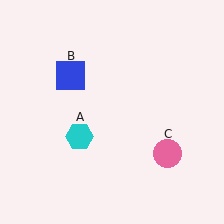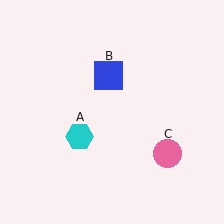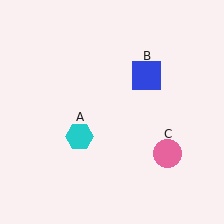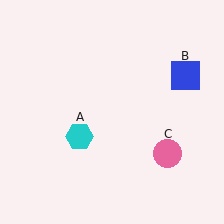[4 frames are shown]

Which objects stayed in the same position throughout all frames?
Cyan hexagon (object A) and pink circle (object C) remained stationary.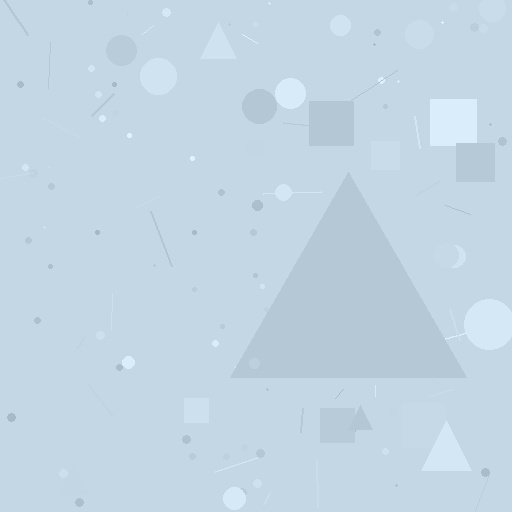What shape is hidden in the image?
A triangle is hidden in the image.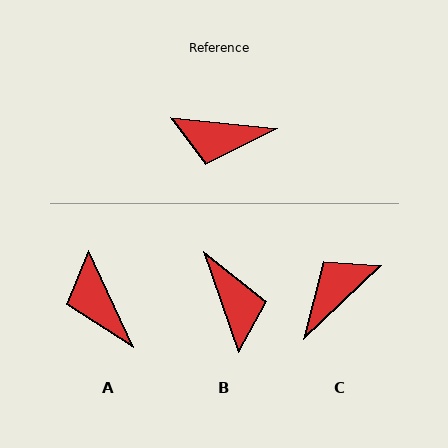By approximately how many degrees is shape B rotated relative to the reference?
Approximately 115 degrees counter-clockwise.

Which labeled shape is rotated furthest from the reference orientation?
C, about 131 degrees away.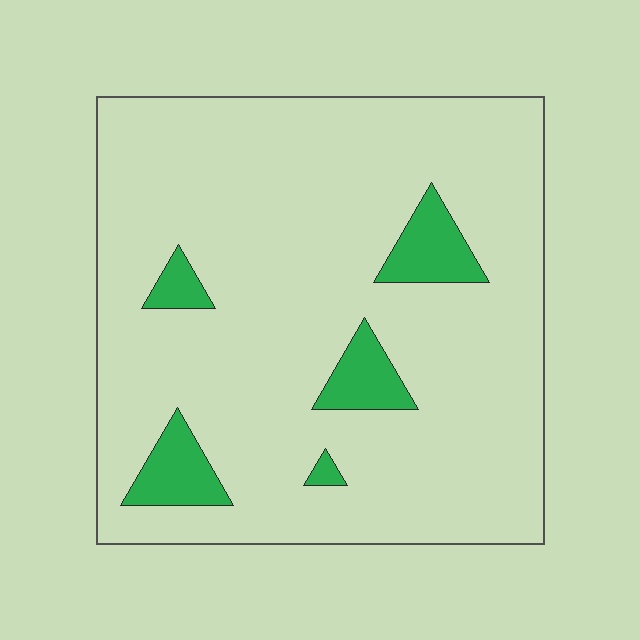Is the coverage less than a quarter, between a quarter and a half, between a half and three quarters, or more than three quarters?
Less than a quarter.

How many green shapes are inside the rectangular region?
5.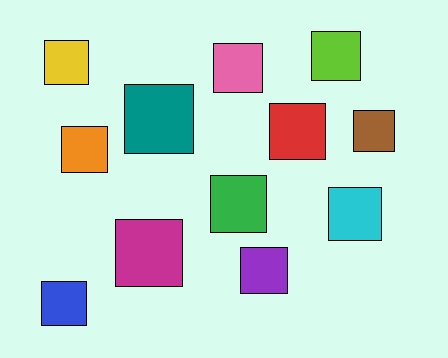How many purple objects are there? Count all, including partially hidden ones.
There is 1 purple object.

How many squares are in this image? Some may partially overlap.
There are 12 squares.